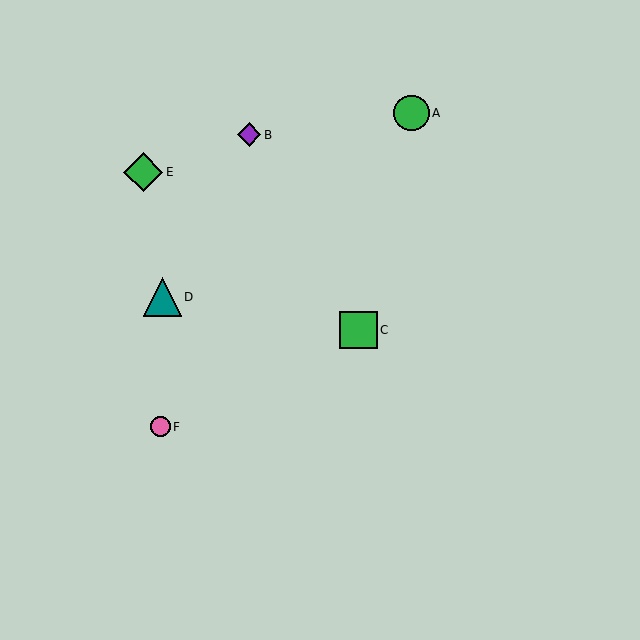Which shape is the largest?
The green diamond (labeled E) is the largest.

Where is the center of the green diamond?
The center of the green diamond is at (143, 172).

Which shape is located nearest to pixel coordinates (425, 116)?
The green circle (labeled A) at (412, 113) is nearest to that location.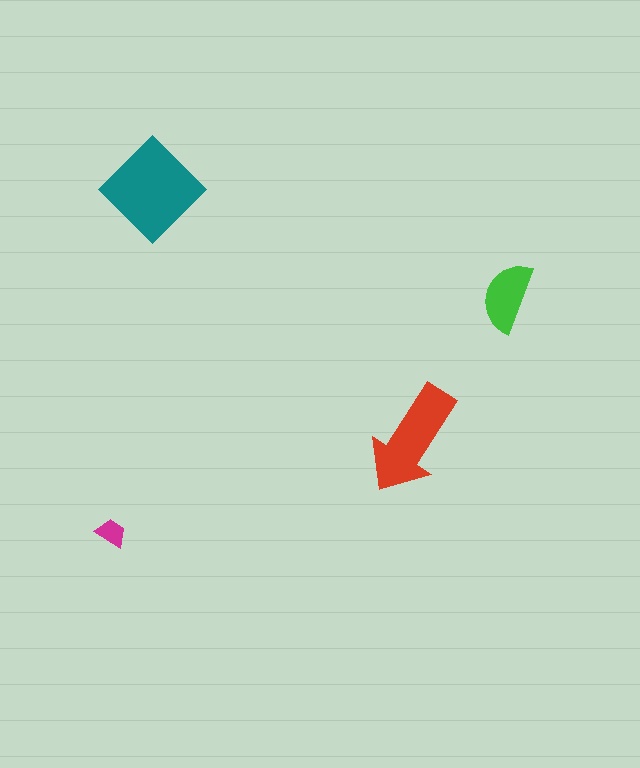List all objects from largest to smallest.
The teal diamond, the red arrow, the green semicircle, the magenta trapezoid.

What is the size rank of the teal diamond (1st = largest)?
1st.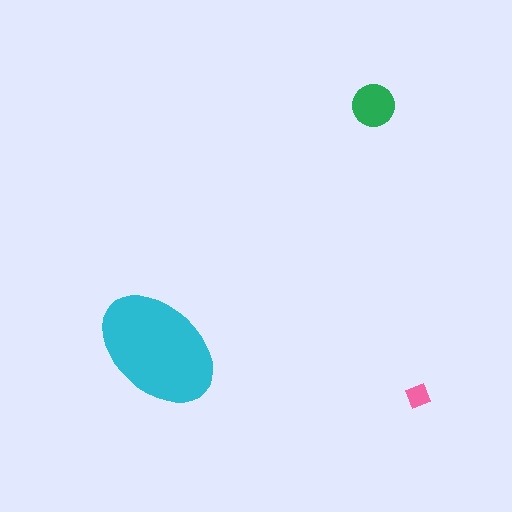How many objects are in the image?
There are 3 objects in the image.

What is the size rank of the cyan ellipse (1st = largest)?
1st.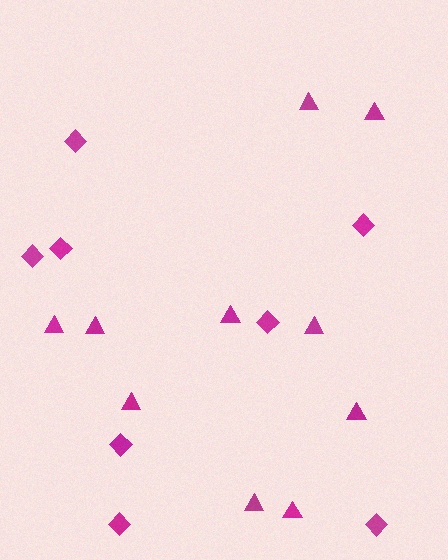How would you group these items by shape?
There are 2 groups: one group of diamonds (8) and one group of triangles (10).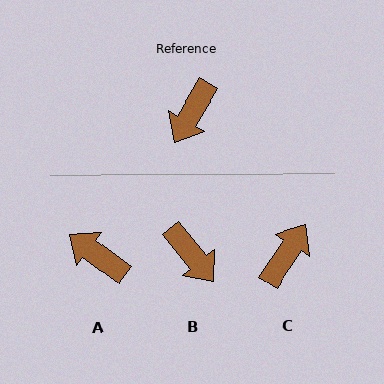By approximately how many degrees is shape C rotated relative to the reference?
Approximately 177 degrees counter-clockwise.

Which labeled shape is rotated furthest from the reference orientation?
C, about 177 degrees away.